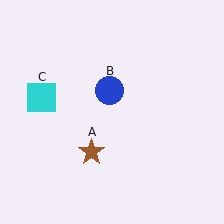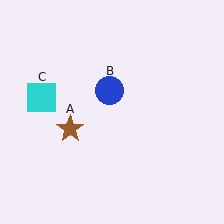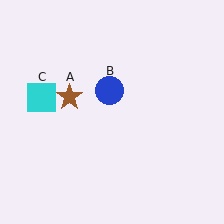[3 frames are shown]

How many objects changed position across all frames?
1 object changed position: brown star (object A).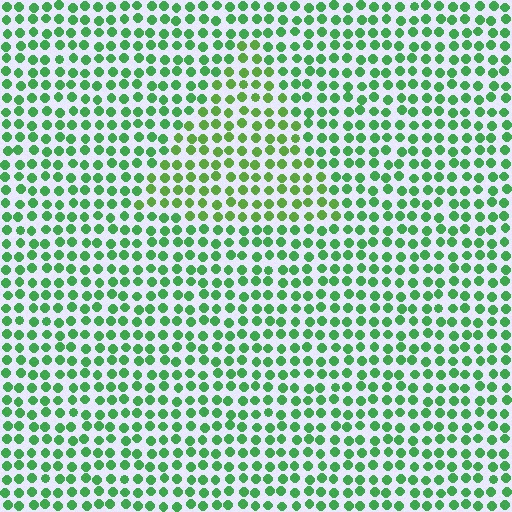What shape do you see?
I see a triangle.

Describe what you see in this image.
The image is filled with small green elements in a uniform arrangement. A triangle-shaped region is visible where the elements are tinted to a slightly different hue, forming a subtle color boundary.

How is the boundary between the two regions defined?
The boundary is defined purely by a slight shift in hue (about 25 degrees). Spacing, size, and orientation are identical on both sides.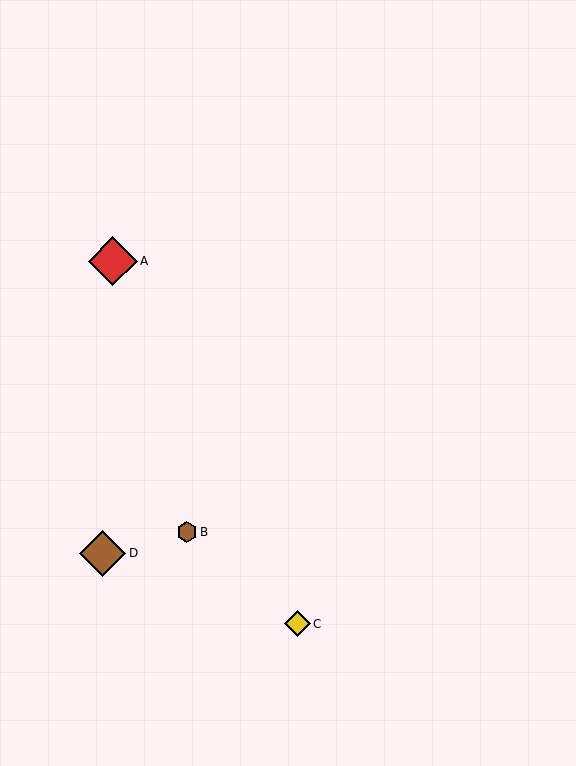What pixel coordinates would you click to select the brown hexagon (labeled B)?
Click at (187, 532) to select the brown hexagon B.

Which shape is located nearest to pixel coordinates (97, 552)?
The brown diamond (labeled D) at (103, 553) is nearest to that location.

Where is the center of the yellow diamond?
The center of the yellow diamond is at (298, 624).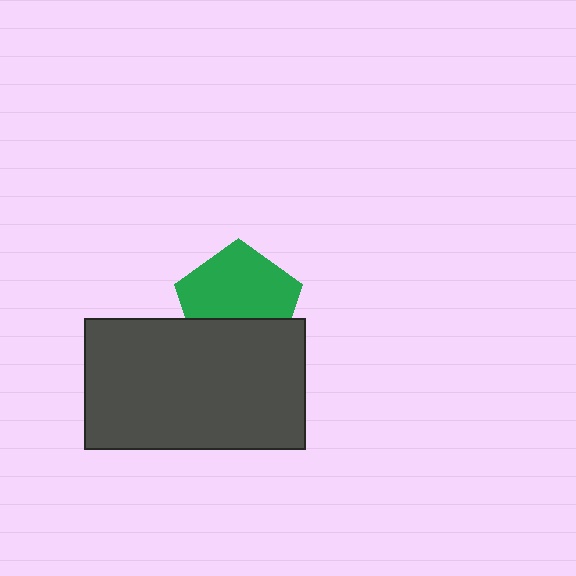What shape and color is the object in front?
The object in front is a dark gray rectangle.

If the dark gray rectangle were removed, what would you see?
You would see the complete green pentagon.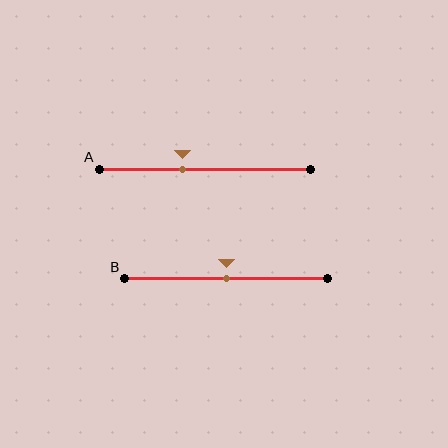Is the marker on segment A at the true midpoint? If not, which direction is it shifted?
No, the marker on segment A is shifted to the left by about 11% of the segment length.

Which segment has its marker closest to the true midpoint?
Segment B has its marker closest to the true midpoint.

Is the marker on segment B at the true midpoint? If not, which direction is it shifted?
Yes, the marker on segment B is at the true midpoint.